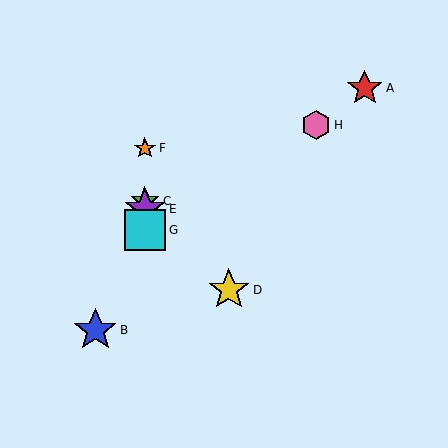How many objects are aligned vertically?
4 objects (C, E, F, G) are aligned vertically.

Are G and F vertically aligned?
Yes, both are at x≈145.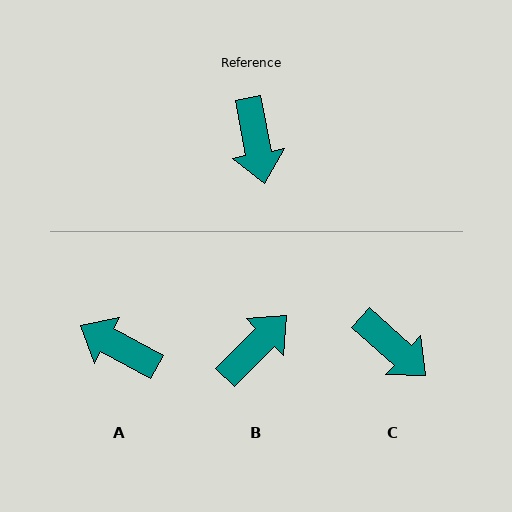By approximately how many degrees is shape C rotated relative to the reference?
Approximately 38 degrees counter-clockwise.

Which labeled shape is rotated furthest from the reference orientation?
A, about 129 degrees away.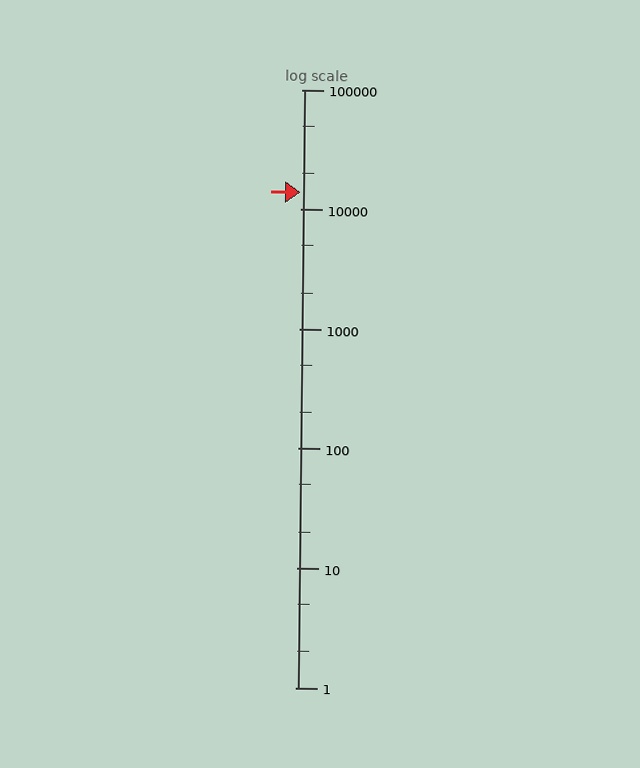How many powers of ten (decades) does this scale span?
The scale spans 5 decades, from 1 to 100000.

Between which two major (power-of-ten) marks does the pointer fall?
The pointer is between 10000 and 100000.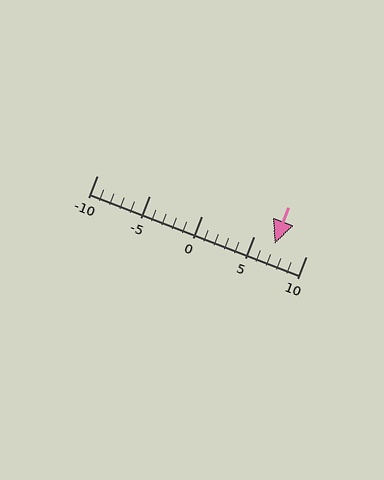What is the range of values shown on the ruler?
The ruler shows values from -10 to 10.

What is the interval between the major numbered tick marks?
The major tick marks are spaced 5 units apart.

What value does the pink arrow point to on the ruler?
The pink arrow points to approximately 7.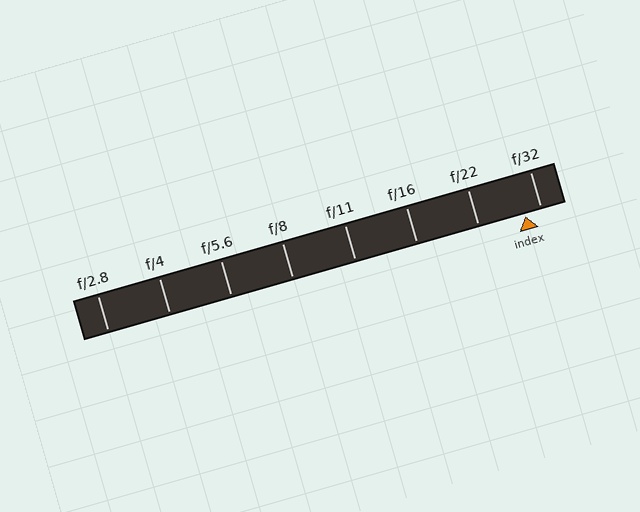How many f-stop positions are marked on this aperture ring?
There are 8 f-stop positions marked.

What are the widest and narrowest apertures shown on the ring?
The widest aperture shown is f/2.8 and the narrowest is f/32.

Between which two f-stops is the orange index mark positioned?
The index mark is between f/22 and f/32.